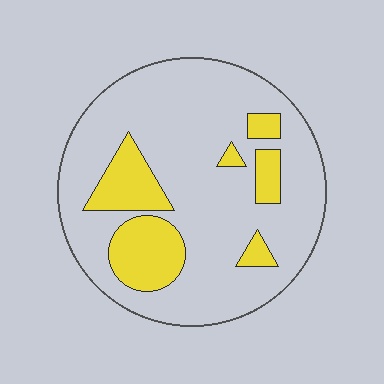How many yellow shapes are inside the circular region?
6.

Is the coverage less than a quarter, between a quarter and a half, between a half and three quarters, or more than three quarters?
Less than a quarter.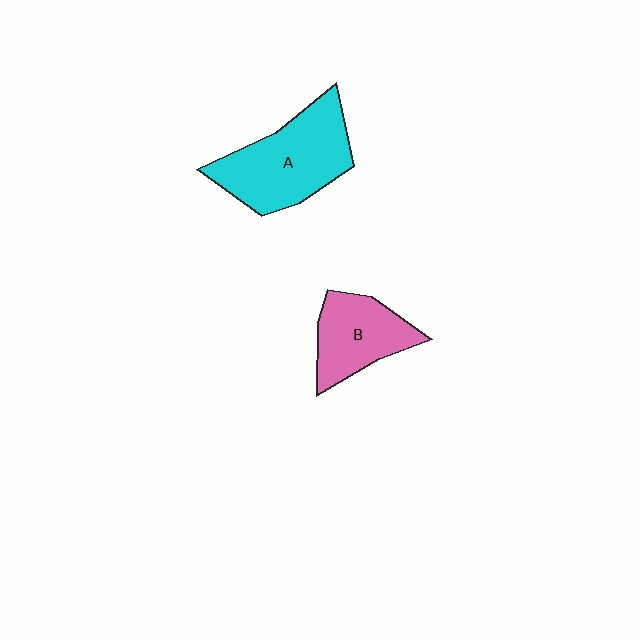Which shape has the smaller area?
Shape B (pink).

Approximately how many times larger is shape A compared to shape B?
Approximately 1.5 times.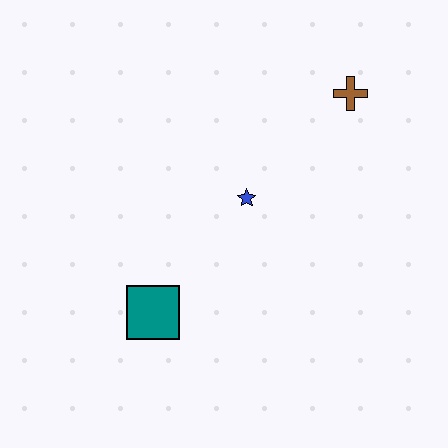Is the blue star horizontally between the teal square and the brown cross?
Yes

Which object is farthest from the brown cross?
The teal square is farthest from the brown cross.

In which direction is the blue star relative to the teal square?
The blue star is above the teal square.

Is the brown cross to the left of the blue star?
No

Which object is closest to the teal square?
The blue star is closest to the teal square.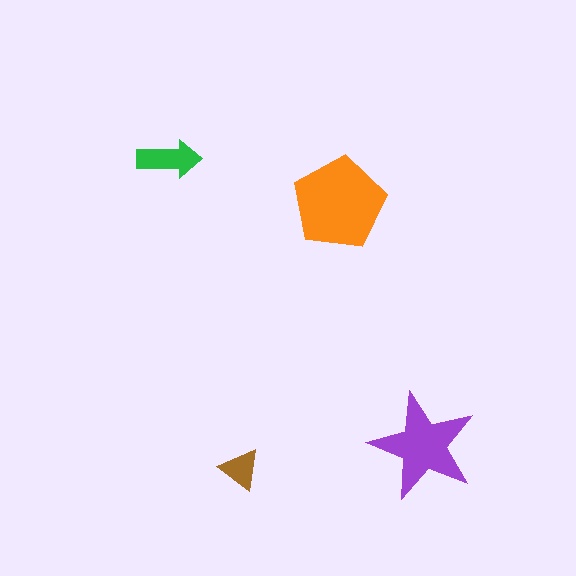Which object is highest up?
The green arrow is topmost.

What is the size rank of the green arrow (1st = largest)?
3rd.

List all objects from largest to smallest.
The orange pentagon, the purple star, the green arrow, the brown triangle.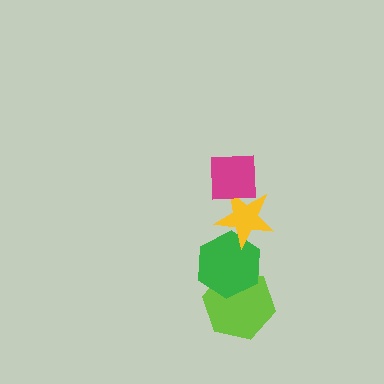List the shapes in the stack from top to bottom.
From top to bottom: the magenta square, the yellow star, the green hexagon, the lime hexagon.